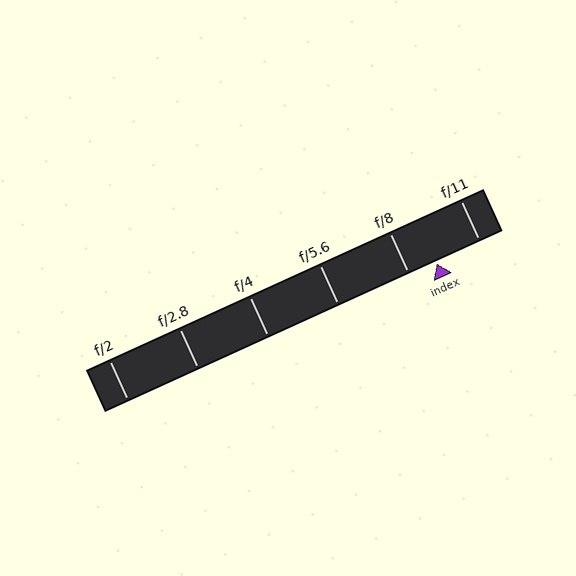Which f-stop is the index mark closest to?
The index mark is closest to f/8.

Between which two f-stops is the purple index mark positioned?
The index mark is between f/8 and f/11.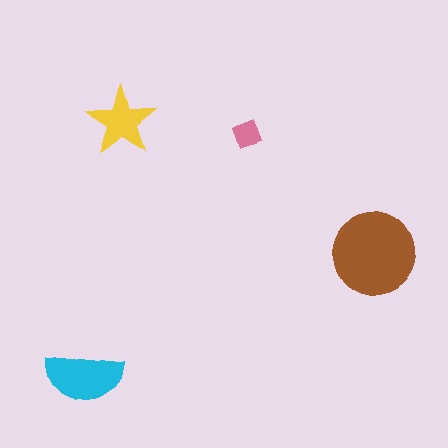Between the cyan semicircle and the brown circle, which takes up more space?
The brown circle.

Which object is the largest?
The brown circle.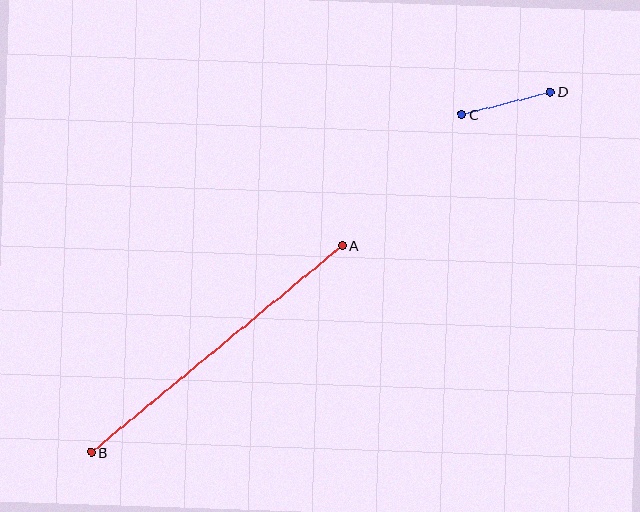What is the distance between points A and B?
The distance is approximately 326 pixels.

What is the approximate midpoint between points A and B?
The midpoint is at approximately (217, 349) pixels.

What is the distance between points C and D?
The distance is approximately 92 pixels.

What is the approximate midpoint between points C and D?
The midpoint is at approximately (506, 103) pixels.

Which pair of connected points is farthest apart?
Points A and B are farthest apart.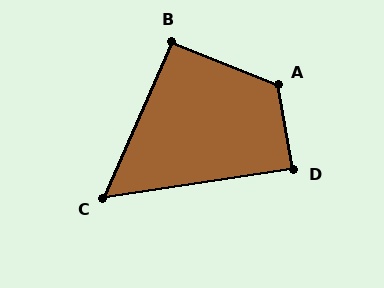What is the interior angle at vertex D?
Approximately 89 degrees (approximately right).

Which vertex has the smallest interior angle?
C, at approximately 58 degrees.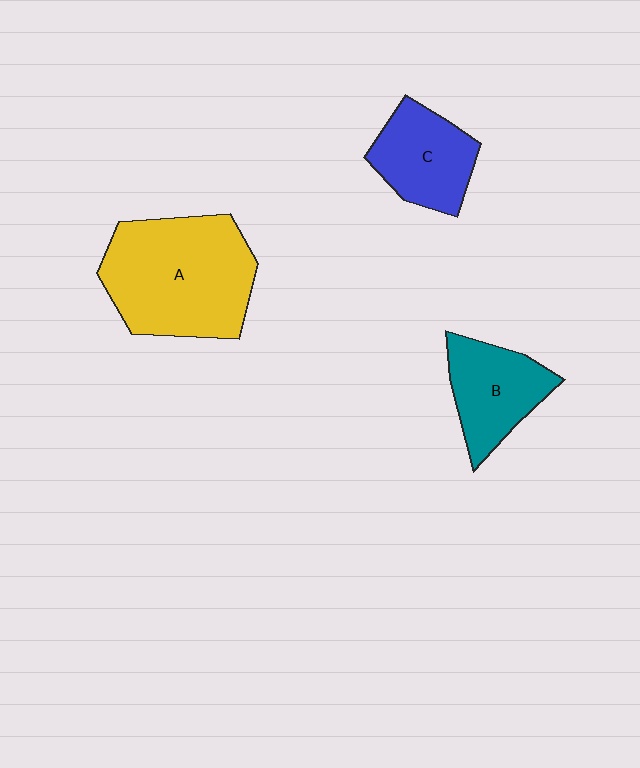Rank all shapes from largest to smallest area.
From largest to smallest: A (yellow), B (teal), C (blue).